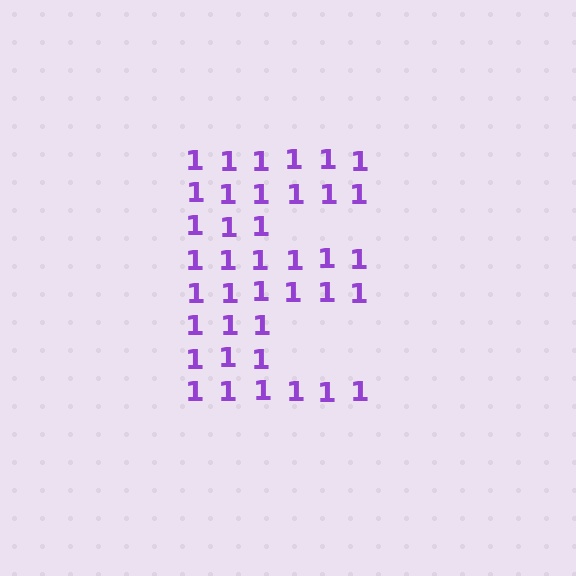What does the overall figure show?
The overall figure shows the letter E.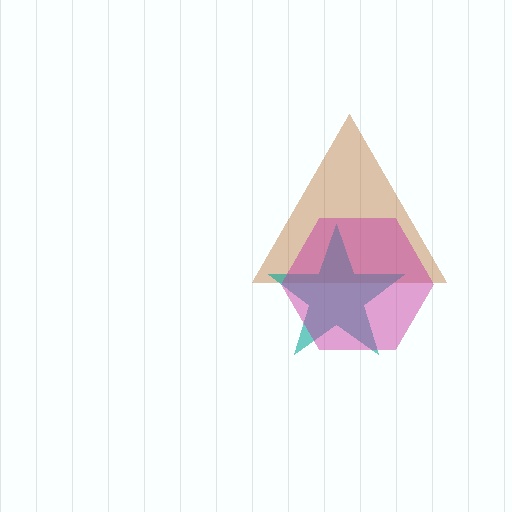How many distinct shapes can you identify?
There are 3 distinct shapes: a brown triangle, a teal star, a magenta hexagon.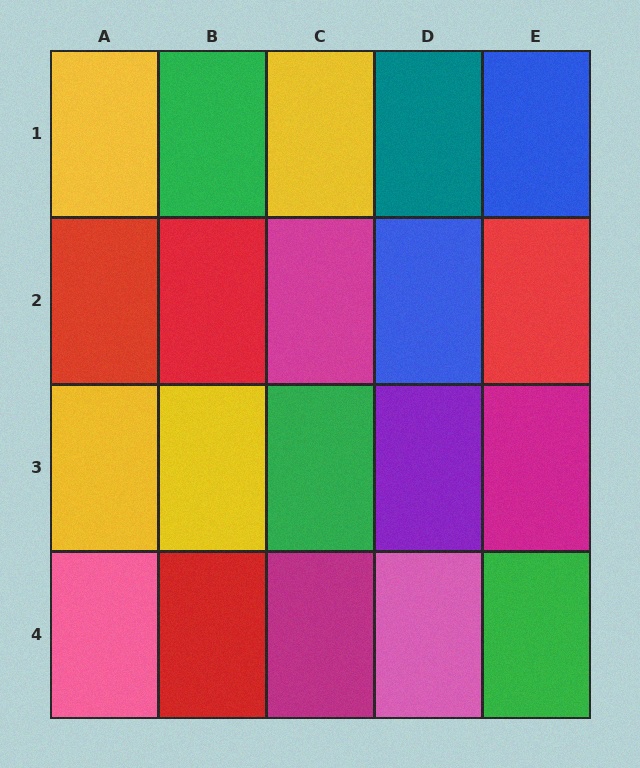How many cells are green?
3 cells are green.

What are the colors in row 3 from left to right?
Yellow, yellow, green, purple, magenta.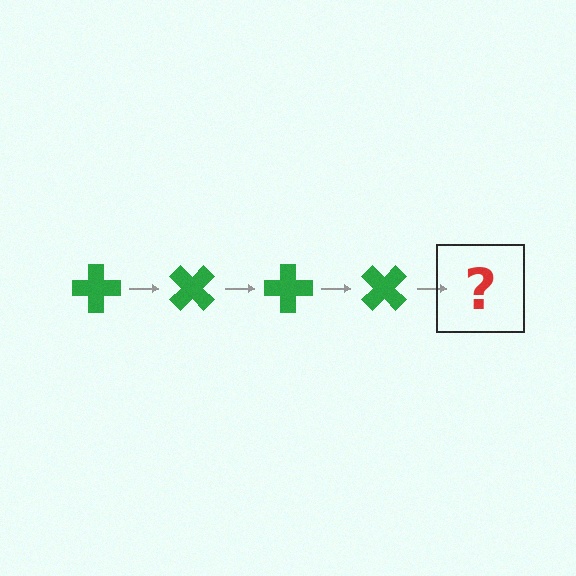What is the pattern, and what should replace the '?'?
The pattern is that the cross rotates 45 degrees each step. The '?' should be a green cross rotated 180 degrees.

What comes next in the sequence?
The next element should be a green cross rotated 180 degrees.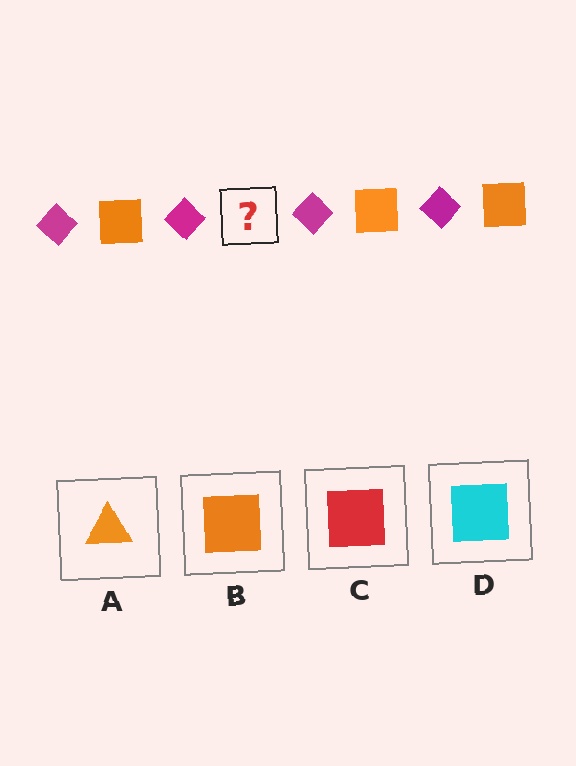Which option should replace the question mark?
Option B.